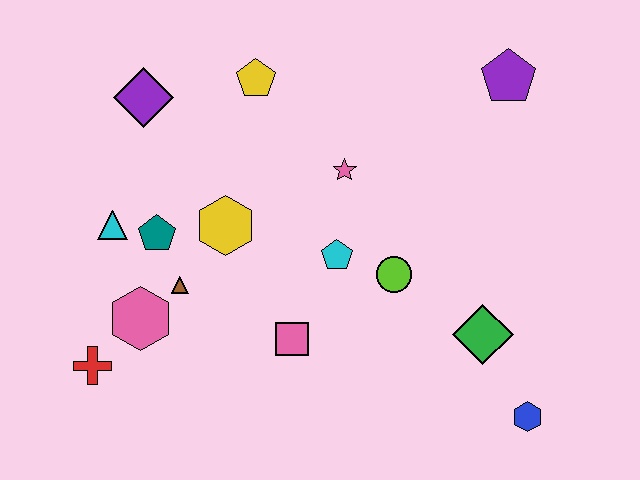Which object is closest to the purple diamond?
The yellow pentagon is closest to the purple diamond.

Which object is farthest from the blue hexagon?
The purple diamond is farthest from the blue hexagon.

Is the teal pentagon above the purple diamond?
No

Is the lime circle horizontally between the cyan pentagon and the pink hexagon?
No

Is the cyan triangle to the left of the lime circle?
Yes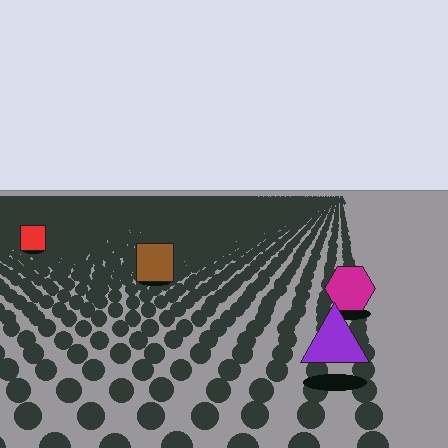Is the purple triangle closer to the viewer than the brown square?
Yes. The purple triangle is closer — you can tell from the texture gradient: the ground texture is coarser near it.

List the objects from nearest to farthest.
From nearest to farthest: the purple triangle, the magenta hexagon, the brown square, the red square.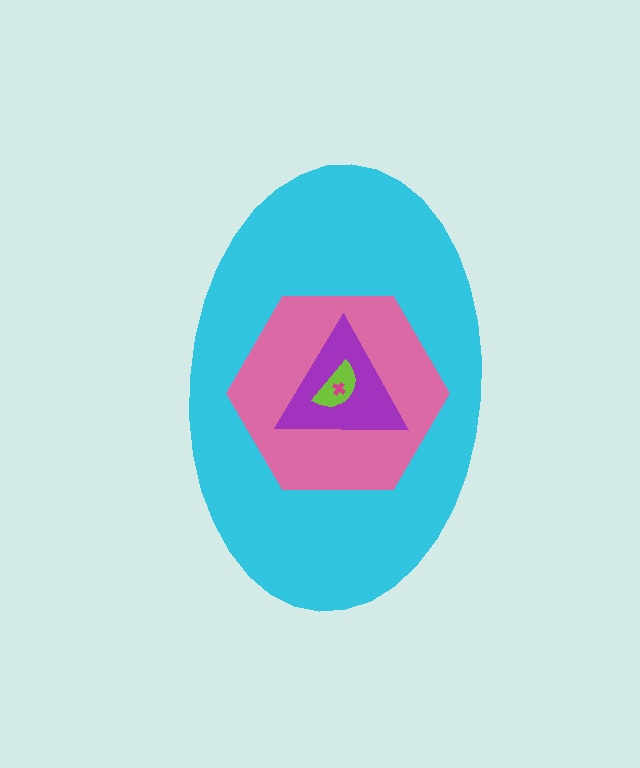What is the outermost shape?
The cyan ellipse.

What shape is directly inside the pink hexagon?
The purple triangle.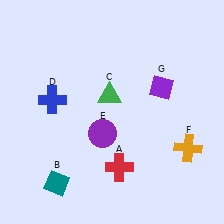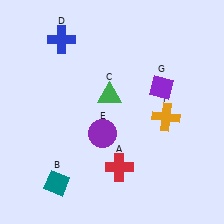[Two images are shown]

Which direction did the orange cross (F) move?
The orange cross (F) moved up.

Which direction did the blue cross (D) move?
The blue cross (D) moved up.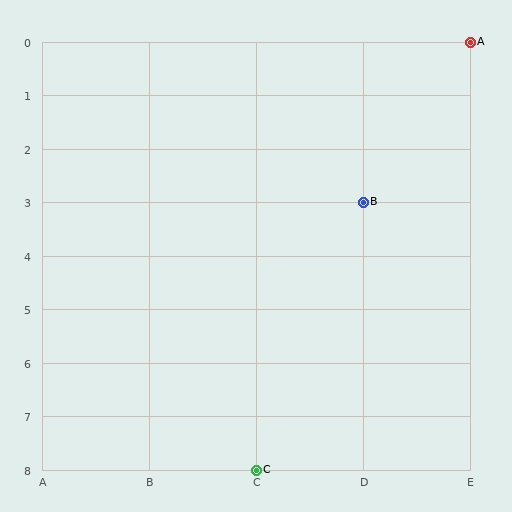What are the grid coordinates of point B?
Point B is at grid coordinates (D, 3).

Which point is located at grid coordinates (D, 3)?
Point B is at (D, 3).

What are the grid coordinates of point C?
Point C is at grid coordinates (C, 8).